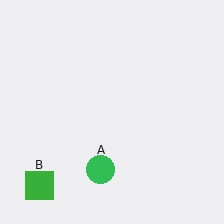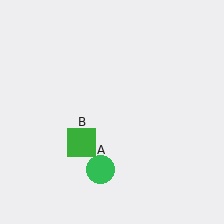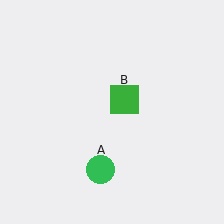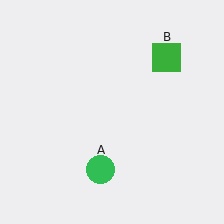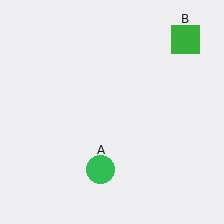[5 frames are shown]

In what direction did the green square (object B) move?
The green square (object B) moved up and to the right.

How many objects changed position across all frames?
1 object changed position: green square (object B).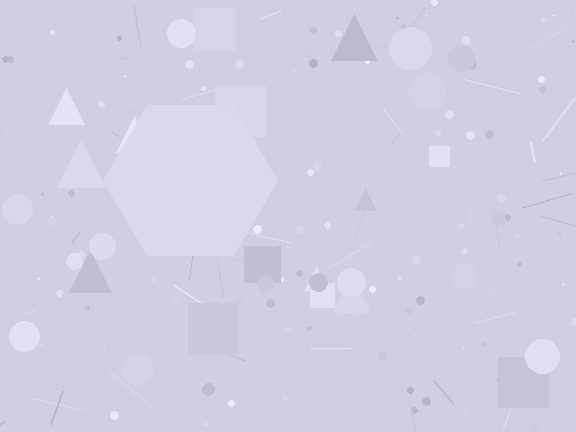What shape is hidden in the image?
A hexagon is hidden in the image.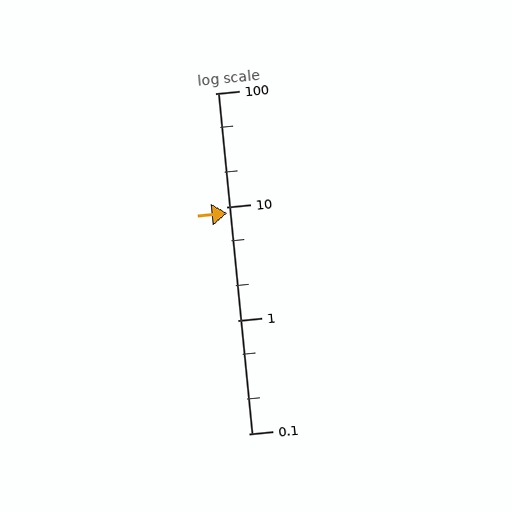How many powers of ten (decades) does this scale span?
The scale spans 3 decades, from 0.1 to 100.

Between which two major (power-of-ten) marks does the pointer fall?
The pointer is between 1 and 10.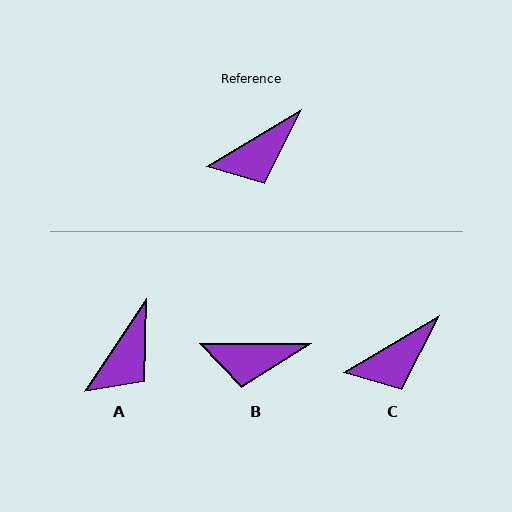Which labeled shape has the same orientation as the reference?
C.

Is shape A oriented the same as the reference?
No, it is off by about 26 degrees.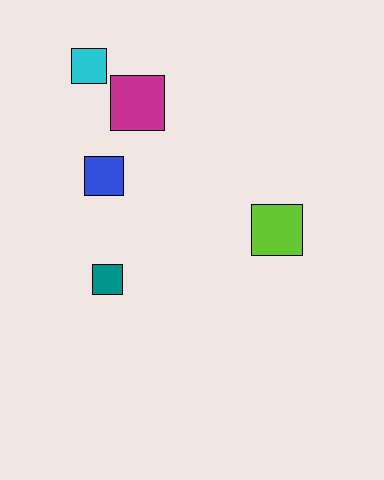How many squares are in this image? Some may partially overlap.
There are 5 squares.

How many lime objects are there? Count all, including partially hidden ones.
There is 1 lime object.